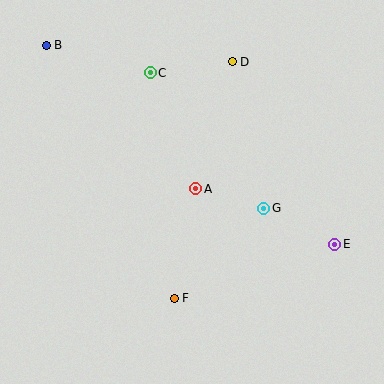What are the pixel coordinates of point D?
Point D is at (232, 62).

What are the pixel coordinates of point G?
Point G is at (264, 208).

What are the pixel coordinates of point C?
Point C is at (150, 73).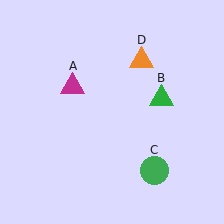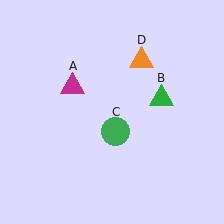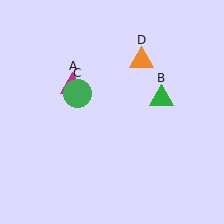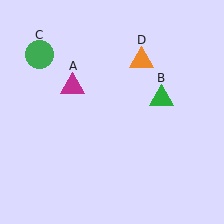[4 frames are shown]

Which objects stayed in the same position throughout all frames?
Magenta triangle (object A) and green triangle (object B) and orange triangle (object D) remained stationary.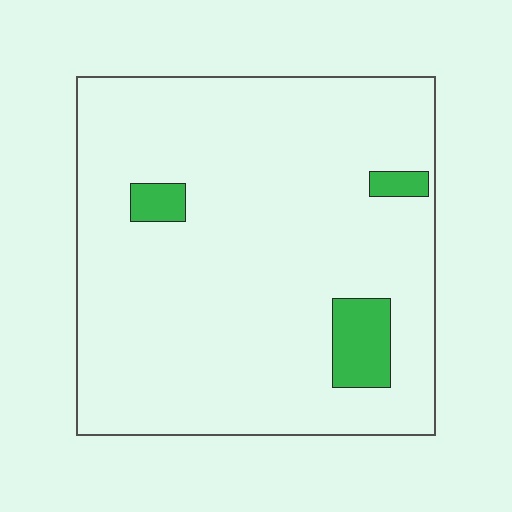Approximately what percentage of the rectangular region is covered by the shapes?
Approximately 5%.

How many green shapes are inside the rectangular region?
3.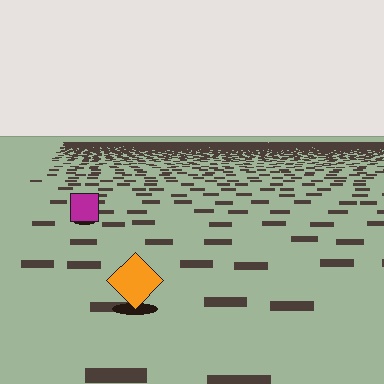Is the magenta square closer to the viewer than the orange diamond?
No. The orange diamond is closer — you can tell from the texture gradient: the ground texture is coarser near it.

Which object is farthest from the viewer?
The magenta square is farthest from the viewer. It appears smaller and the ground texture around it is denser.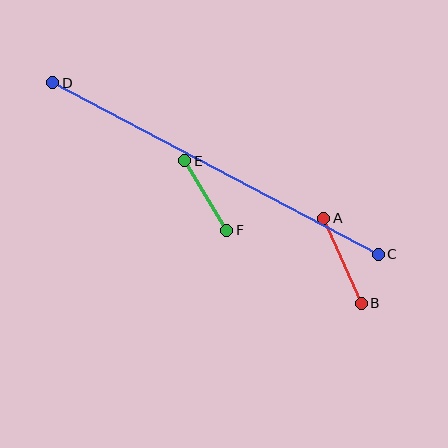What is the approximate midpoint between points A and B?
The midpoint is at approximately (343, 261) pixels.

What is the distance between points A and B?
The distance is approximately 93 pixels.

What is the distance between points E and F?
The distance is approximately 82 pixels.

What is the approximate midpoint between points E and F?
The midpoint is at approximately (206, 196) pixels.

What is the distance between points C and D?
The distance is approximately 368 pixels.